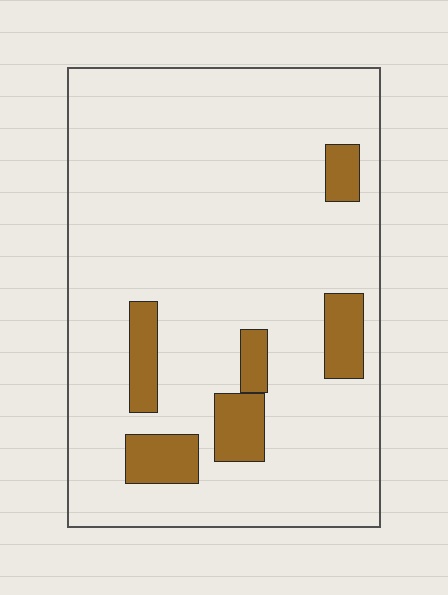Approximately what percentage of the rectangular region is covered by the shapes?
Approximately 10%.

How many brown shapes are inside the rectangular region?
6.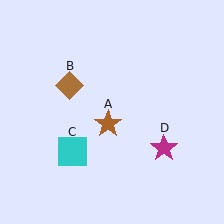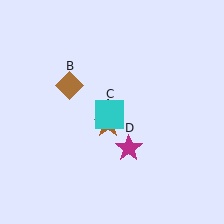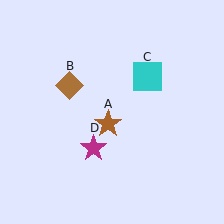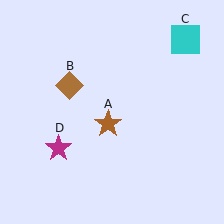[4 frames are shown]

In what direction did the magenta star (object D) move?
The magenta star (object D) moved left.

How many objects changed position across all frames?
2 objects changed position: cyan square (object C), magenta star (object D).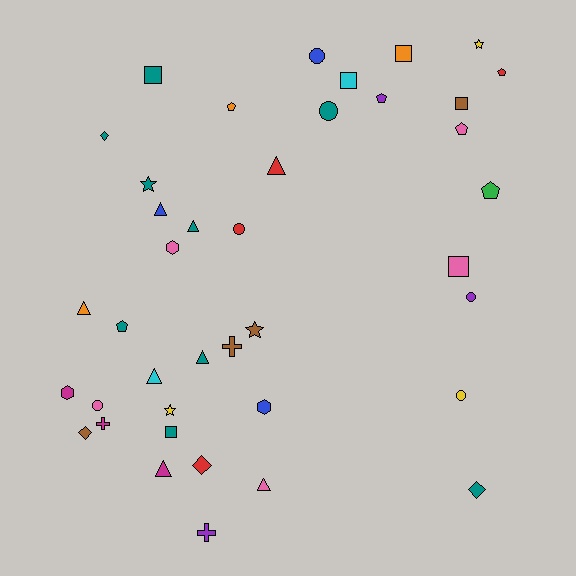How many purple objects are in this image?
There are 3 purple objects.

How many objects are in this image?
There are 40 objects.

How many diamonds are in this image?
There are 4 diamonds.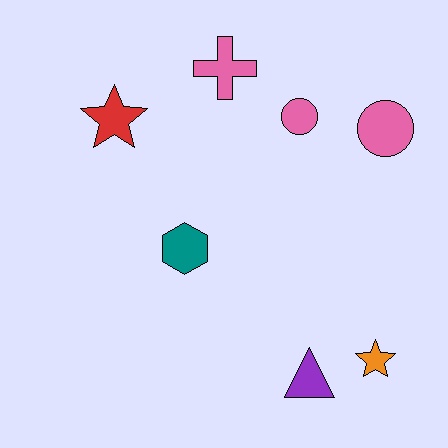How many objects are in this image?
There are 7 objects.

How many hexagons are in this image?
There is 1 hexagon.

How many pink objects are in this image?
There are 3 pink objects.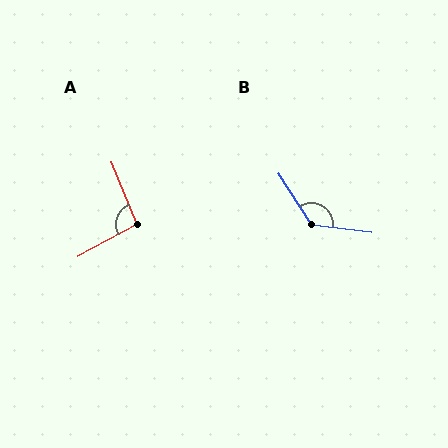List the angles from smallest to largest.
A (97°), B (130°).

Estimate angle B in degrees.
Approximately 130 degrees.